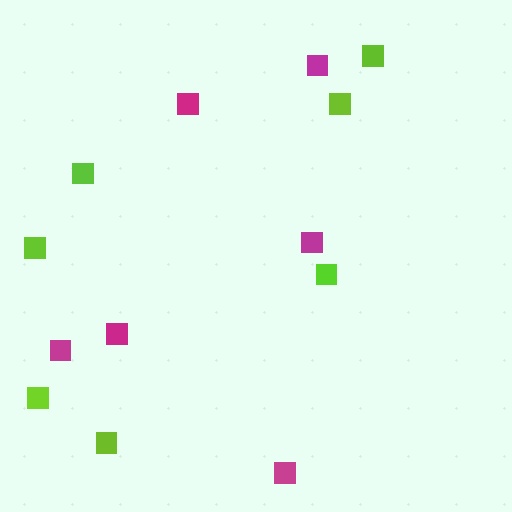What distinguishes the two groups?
There are 2 groups: one group of lime squares (7) and one group of magenta squares (6).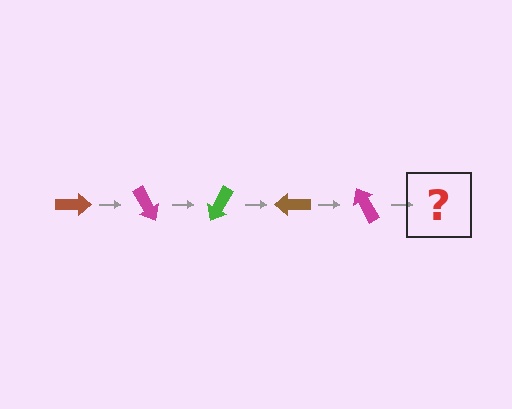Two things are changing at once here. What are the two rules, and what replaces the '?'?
The two rules are that it rotates 60 degrees each step and the color cycles through brown, magenta, and green. The '?' should be a green arrow, rotated 300 degrees from the start.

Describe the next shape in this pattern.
It should be a green arrow, rotated 300 degrees from the start.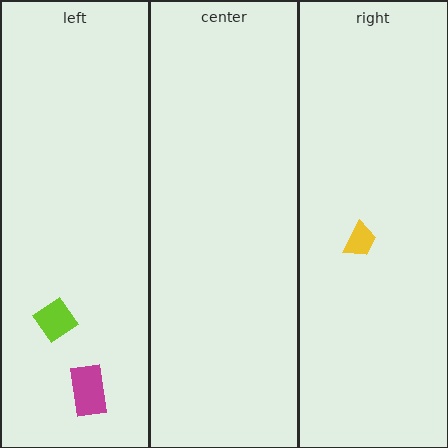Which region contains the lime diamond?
The left region.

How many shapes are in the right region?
1.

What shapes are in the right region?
The yellow trapezoid.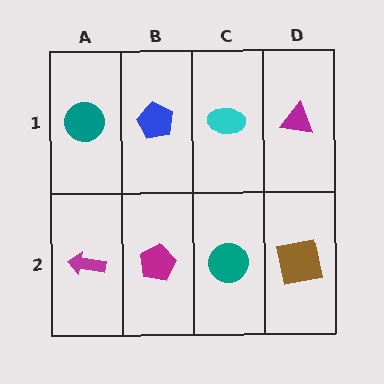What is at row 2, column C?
A teal circle.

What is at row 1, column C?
A cyan ellipse.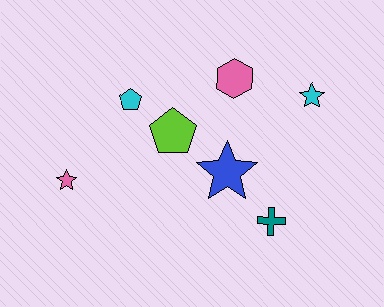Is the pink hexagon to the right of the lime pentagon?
Yes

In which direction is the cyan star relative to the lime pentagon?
The cyan star is to the right of the lime pentagon.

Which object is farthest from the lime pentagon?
The cyan star is farthest from the lime pentagon.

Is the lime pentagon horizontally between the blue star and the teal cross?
No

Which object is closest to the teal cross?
The blue star is closest to the teal cross.